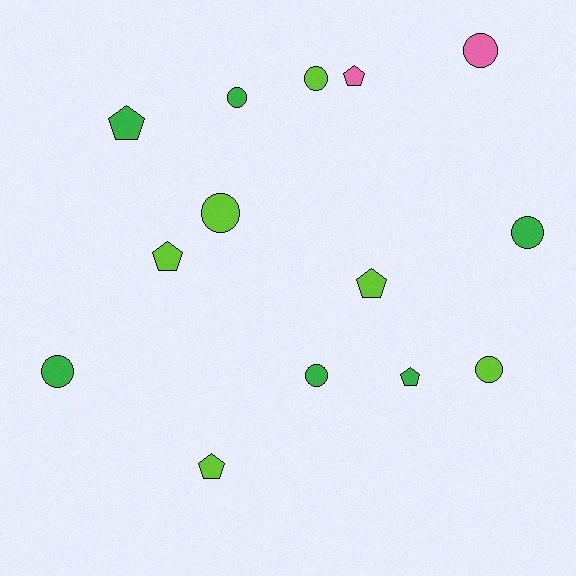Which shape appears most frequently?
Circle, with 8 objects.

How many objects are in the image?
There are 14 objects.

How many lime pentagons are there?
There are 3 lime pentagons.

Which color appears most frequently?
Green, with 6 objects.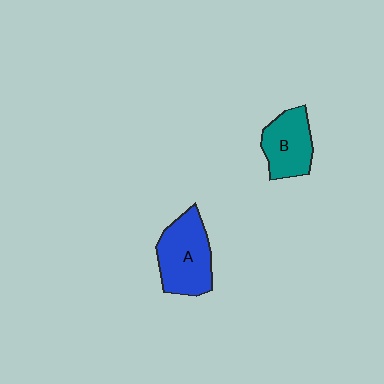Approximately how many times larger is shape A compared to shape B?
Approximately 1.3 times.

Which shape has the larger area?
Shape A (blue).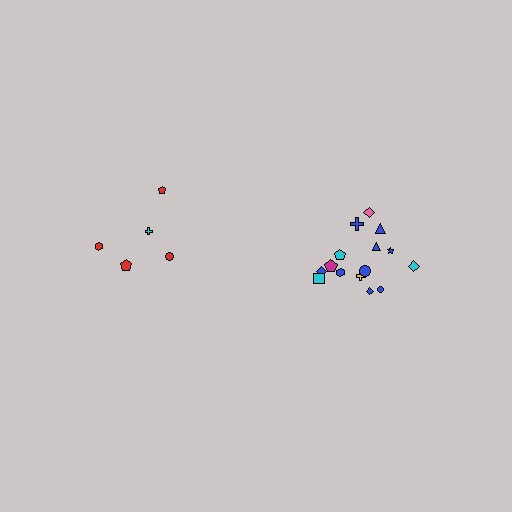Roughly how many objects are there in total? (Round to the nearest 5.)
Roughly 20 objects in total.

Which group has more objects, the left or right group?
The right group.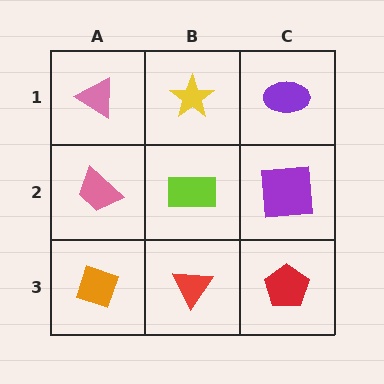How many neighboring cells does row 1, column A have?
2.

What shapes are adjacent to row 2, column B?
A yellow star (row 1, column B), a red triangle (row 3, column B), a pink trapezoid (row 2, column A), a purple square (row 2, column C).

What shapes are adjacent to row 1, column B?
A lime rectangle (row 2, column B), a pink triangle (row 1, column A), a purple ellipse (row 1, column C).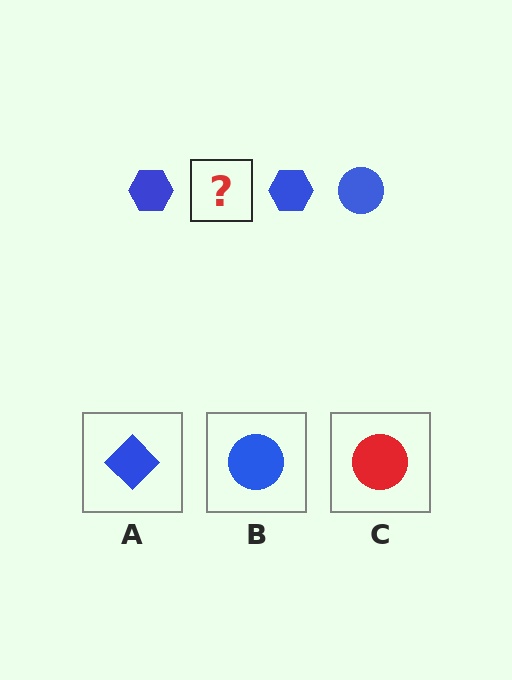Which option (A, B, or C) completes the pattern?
B.